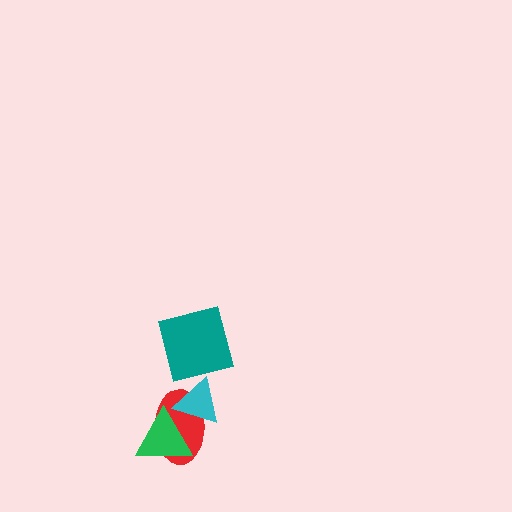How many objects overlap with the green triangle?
2 objects overlap with the green triangle.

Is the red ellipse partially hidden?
Yes, it is partially covered by another shape.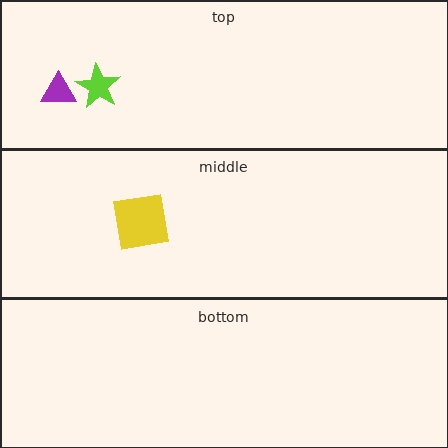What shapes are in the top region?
The lime star, the purple triangle.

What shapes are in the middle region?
The yellow square.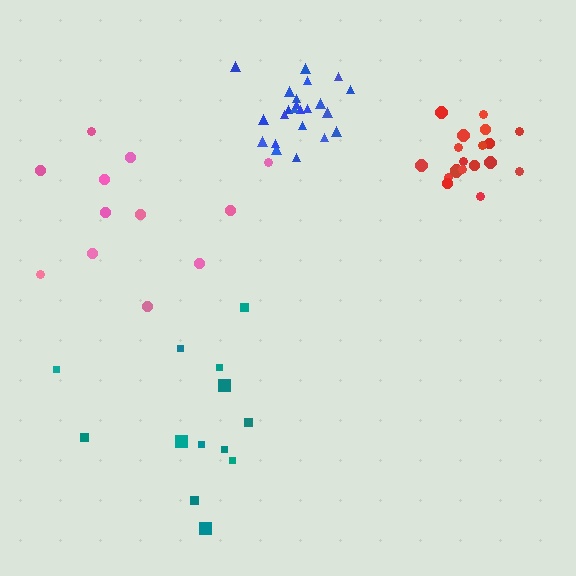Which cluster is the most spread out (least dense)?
Pink.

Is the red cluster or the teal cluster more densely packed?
Red.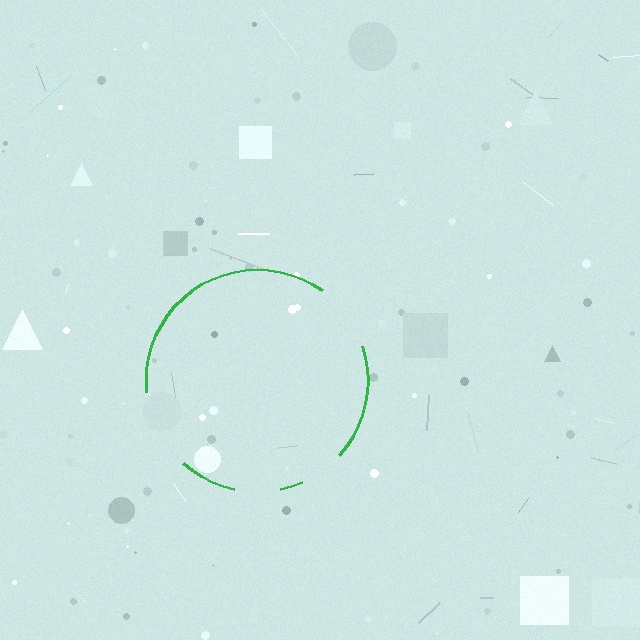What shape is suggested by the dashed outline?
The dashed outline suggests a circle.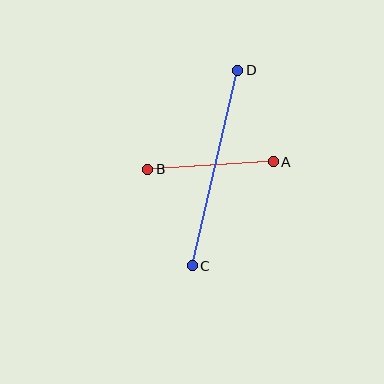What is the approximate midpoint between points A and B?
The midpoint is at approximately (210, 166) pixels.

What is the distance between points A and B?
The distance is approximately 126 pixels.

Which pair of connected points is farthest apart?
Points C and D are farthest apart.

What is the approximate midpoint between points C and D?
The midpoint is at approximately (215, 168) pixels.